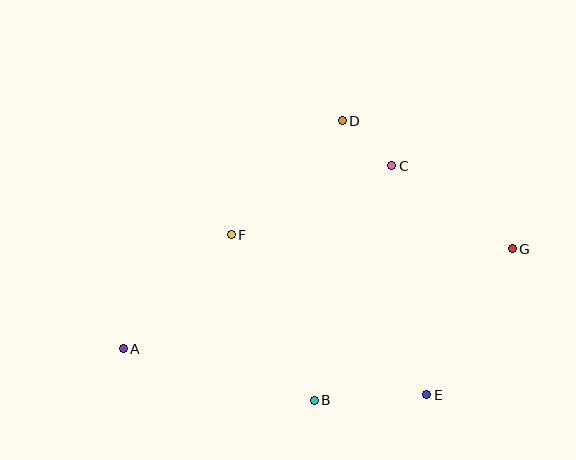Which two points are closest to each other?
Points C and D are closest to each other.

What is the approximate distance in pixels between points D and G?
The distance between D and G is approximately 213 pixels.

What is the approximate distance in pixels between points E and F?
The distance between E and F is approximately 253 pixels.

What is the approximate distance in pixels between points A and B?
The distance between A and B is approximately 197 pixels.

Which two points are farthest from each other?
Points A and G are farthest from each other.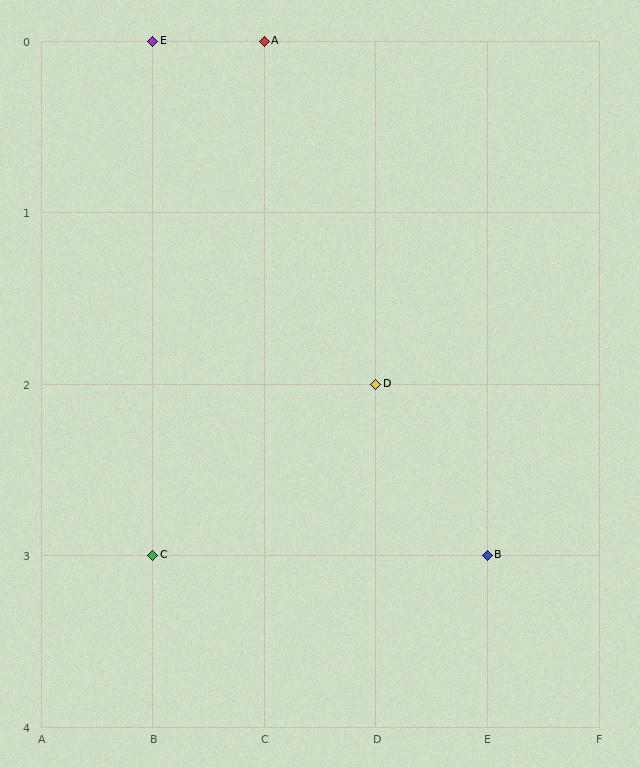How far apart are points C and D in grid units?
Points C and D are 2 columns and 1 row apart (about 2.2 grid units diagonally).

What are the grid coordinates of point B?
Point B is at grid coordinates (E, 3).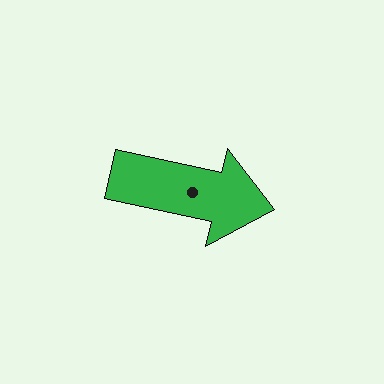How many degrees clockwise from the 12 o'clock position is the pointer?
Approximately 102 degrees.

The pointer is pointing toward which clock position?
Roughly 3 o'clock.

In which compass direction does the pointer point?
East.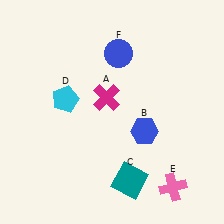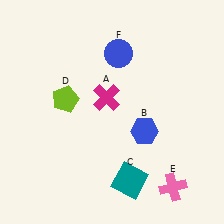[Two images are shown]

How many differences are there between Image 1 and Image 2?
There is 1 difference between the two images.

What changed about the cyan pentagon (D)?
In Image 1, D is cyan. In Image 2, it changed to lime.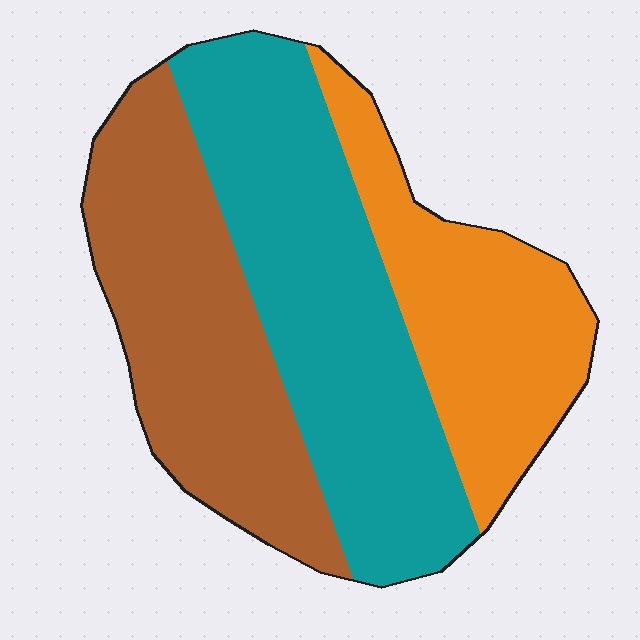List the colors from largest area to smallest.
From largest to smallest: teal, brown, orange.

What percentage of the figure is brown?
Brown takes up about one third (1/3) of the figure.